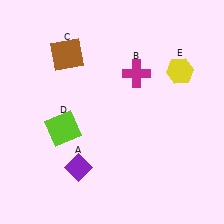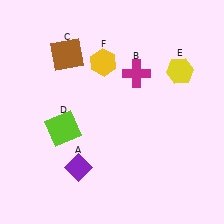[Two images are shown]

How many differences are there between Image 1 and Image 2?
There is 1 difference between the two images.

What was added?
A yellow hexagon (F) was added in Image 2.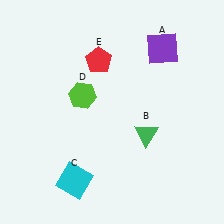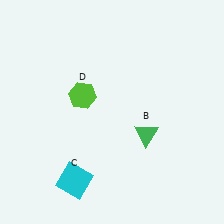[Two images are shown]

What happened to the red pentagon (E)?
The red pentagon (E) was removed in Image 2. It was in the top-left area of Image 1.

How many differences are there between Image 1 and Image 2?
There are 2 differences between the two images.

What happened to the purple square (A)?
The purple square (A) was removed in Image 2. It was in the top-right area of Image 1.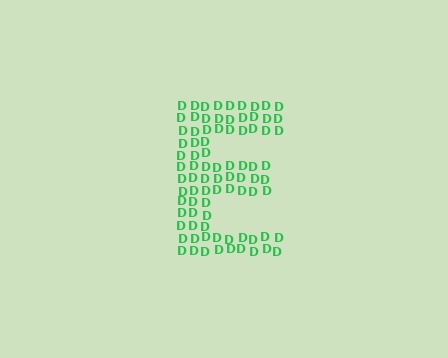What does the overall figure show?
The overall figure shows the letter E.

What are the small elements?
The small elements are letter D's.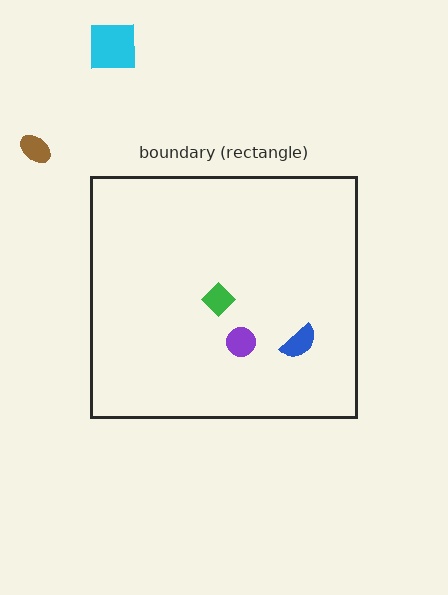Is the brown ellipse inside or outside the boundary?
Outside.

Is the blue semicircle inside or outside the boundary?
Inside.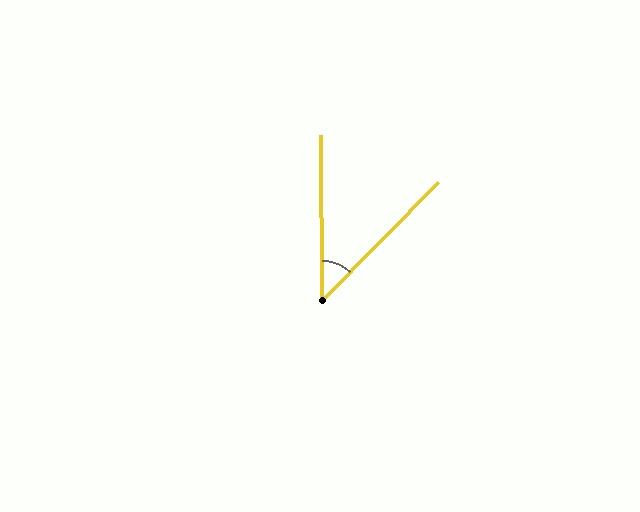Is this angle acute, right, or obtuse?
It is acute.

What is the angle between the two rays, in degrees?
Approximately 45 degrees.